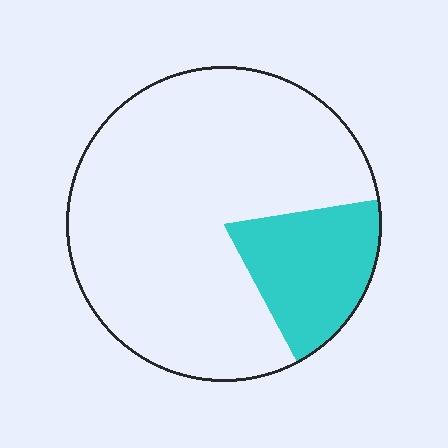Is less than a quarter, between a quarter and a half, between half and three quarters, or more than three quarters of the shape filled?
Less than a quarter.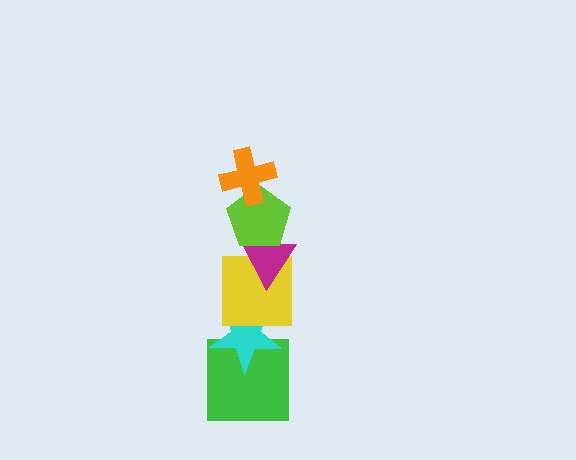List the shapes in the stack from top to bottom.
From top to bottom: the orange cross, the lime pentagon, the magenta triangle, the yellow square, the cyan star, the green square.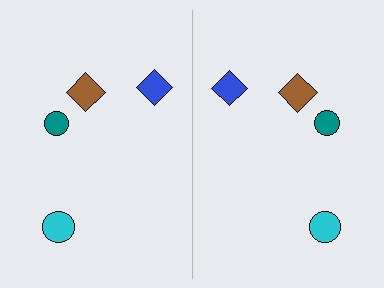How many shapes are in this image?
There are 8 shapes in this image.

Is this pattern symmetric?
Yes, this pattern has bilateral (reflection) symmetry.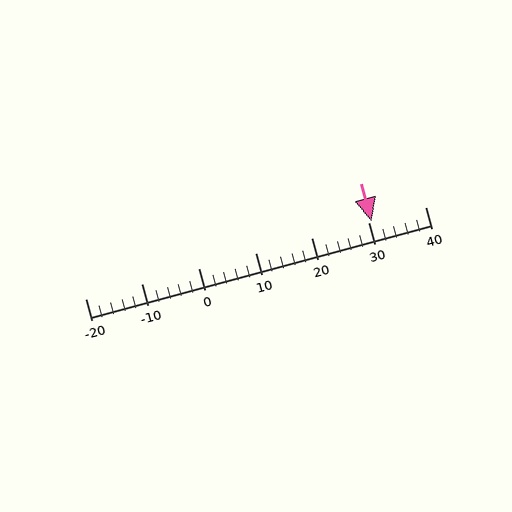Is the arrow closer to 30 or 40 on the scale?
The arrow is closer to 30.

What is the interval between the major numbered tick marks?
The major tick marks are spaced 10 units apart.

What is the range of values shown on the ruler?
The ruler shows values from -20 to 40.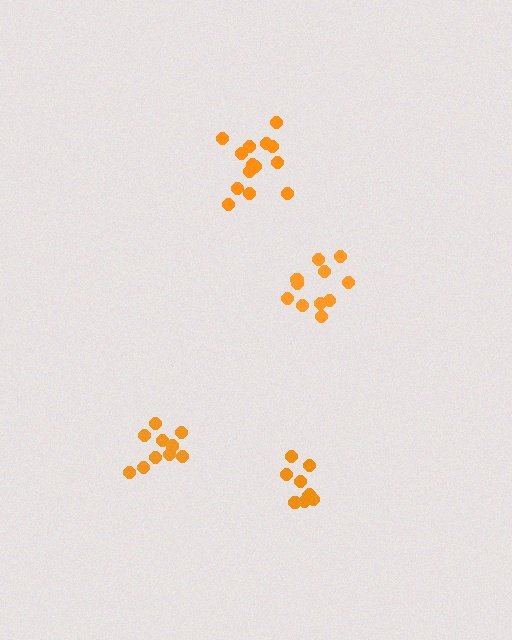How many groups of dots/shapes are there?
There are 4 groups.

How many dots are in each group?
Group 1: 14 dots, Group 2: 10 dots, Group 3: 12 dots, Group 4: 9 dots (45 total).